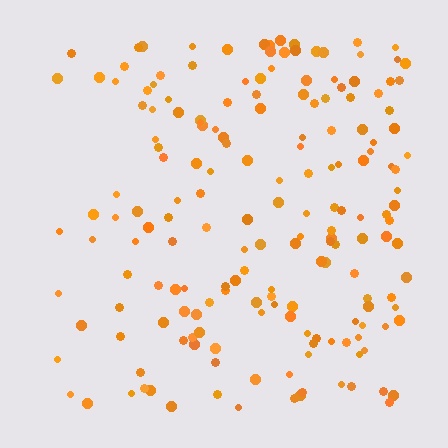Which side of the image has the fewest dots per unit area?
The left.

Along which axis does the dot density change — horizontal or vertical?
Horizontal.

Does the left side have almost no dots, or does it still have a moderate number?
Still a moderate number, just noticeably fewer than the right.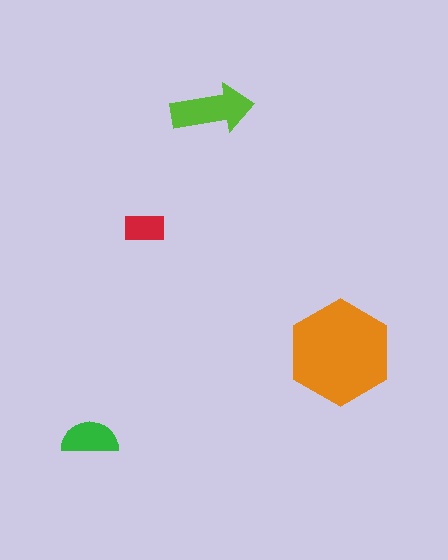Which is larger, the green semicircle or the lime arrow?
The lime arrow.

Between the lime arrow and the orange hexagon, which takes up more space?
The orange hexagon.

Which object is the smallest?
The red rectangle.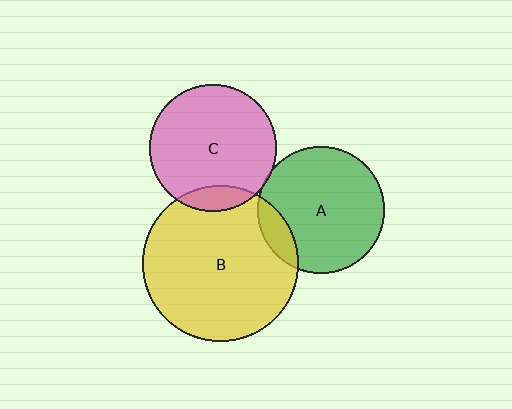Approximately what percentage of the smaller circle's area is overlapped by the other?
Approximately 15%.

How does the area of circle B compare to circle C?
Approximately 1.5 times.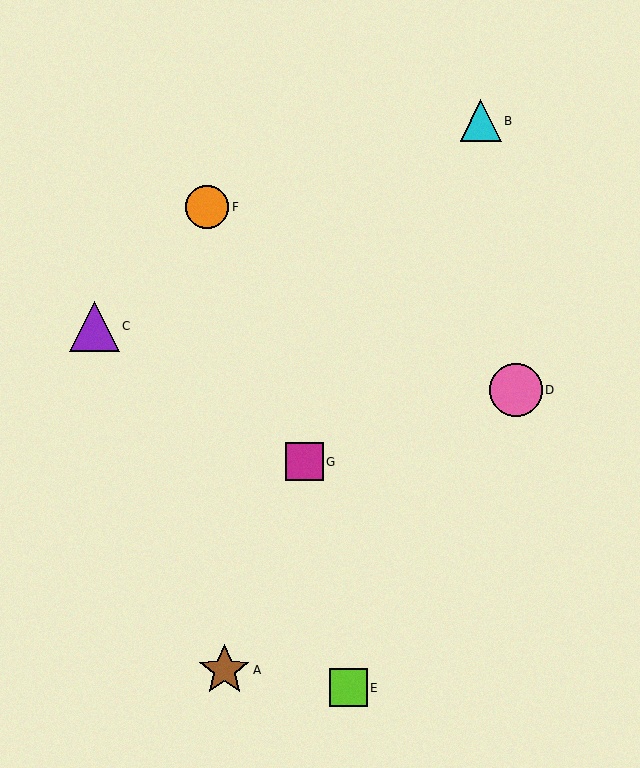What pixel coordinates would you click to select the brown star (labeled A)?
Click at (224, 670) to select the brown star A.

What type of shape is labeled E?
Shape E is a lime square.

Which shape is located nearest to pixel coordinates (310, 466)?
The magenta square (labeled G) at (304, 462) is nearest to that location.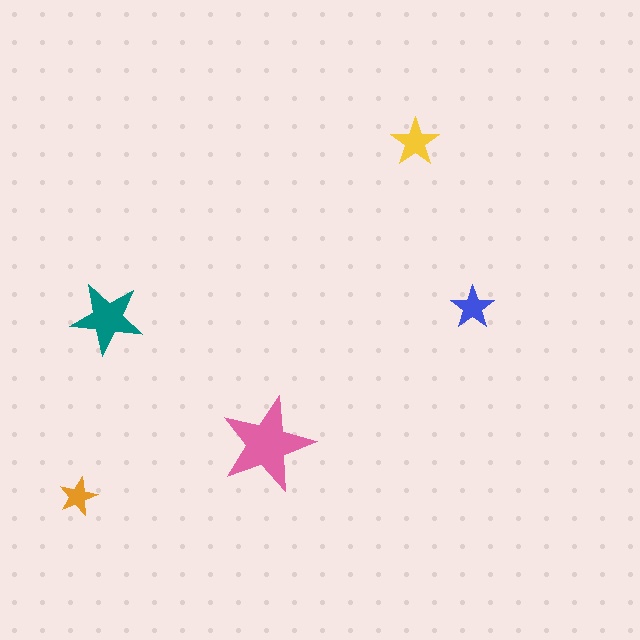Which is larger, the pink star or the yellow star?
The pink one.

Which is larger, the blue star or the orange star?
The blue one.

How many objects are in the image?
There are 5 objects in the image.